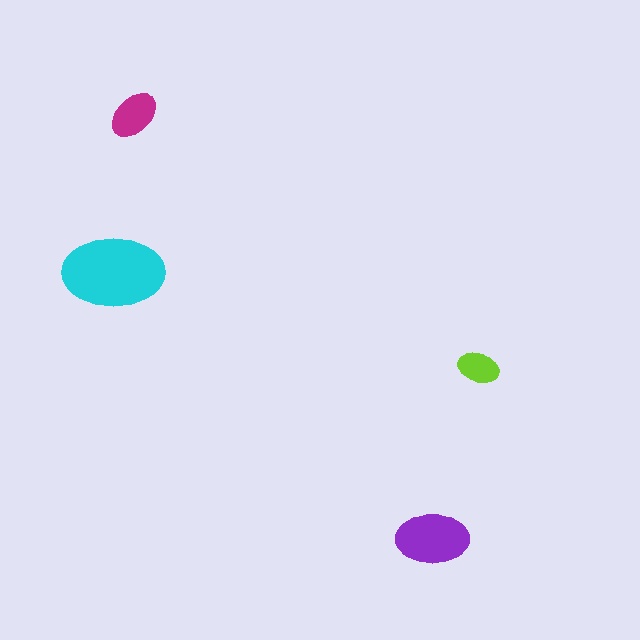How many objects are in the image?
There are 4 objects in the image.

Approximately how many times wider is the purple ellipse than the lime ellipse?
About 1.5 times wider.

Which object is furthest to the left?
The cyan ellipse is leftmost.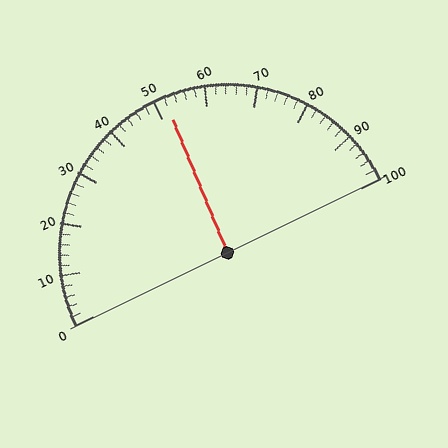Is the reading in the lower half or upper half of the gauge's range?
The reading is in the upper half of the range (0 to 100).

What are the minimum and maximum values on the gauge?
The gauge ranges from 0 to 100.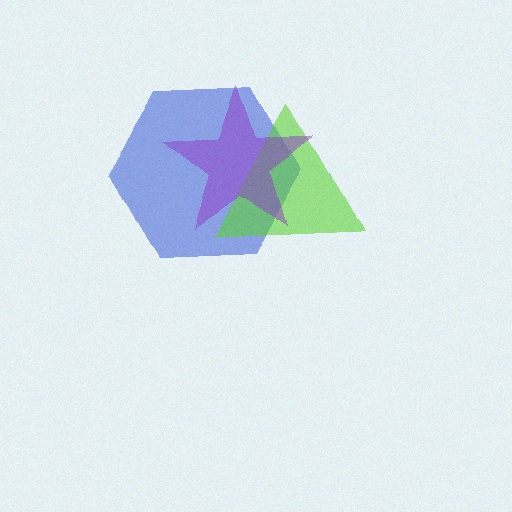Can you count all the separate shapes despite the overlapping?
Yes, there are 3 separate shapes.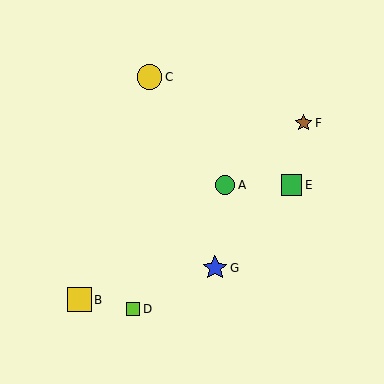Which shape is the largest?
The yellow circle (labeled C) is the largest.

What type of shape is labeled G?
Shape G is a blue star.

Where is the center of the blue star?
The center of the blue star is at (215, 268).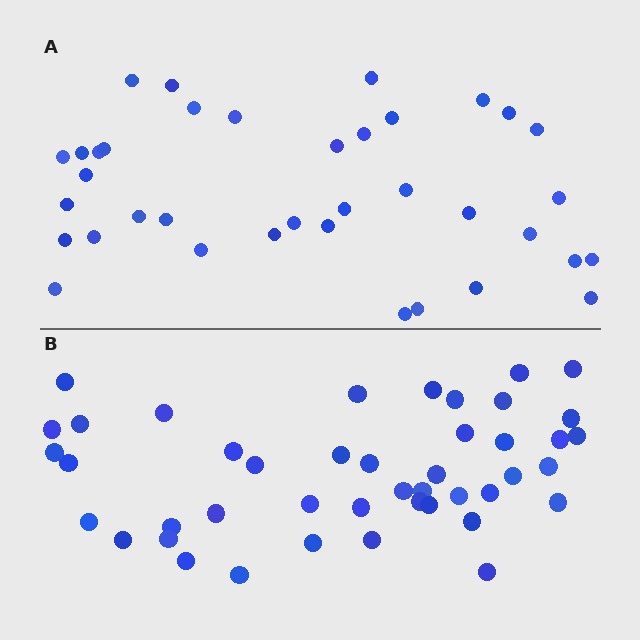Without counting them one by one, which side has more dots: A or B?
Region B (the bottom region) has more dots.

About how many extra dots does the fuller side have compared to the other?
Region B has roughly 8 or so more dots than region A.